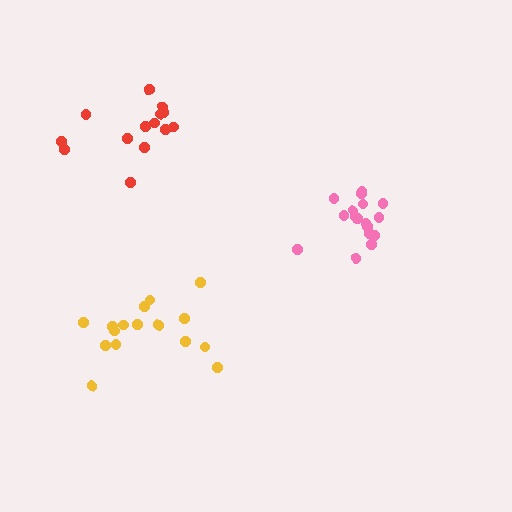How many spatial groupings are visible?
There are 3 spatial groupings.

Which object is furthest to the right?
The pink cluster is rightmost.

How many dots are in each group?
Group 1: 17 dots, Group 2: 16 dots, Group 3: 15 dots (48 total).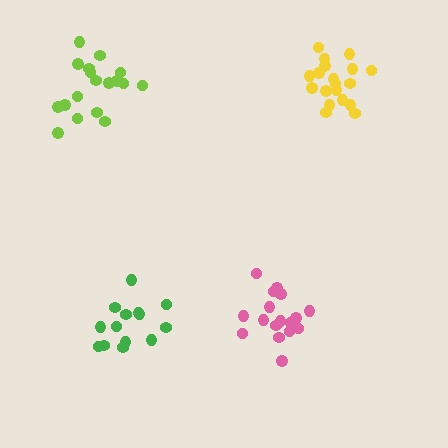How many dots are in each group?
Group 1: 14 dots, Group 2: 17 dots, Group 3: 19 dots, Group 4: 18 dots (68 total).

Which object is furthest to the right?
The yellow cluster is rightmost.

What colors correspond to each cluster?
The clusters are colored: green, pink, yellow, lime.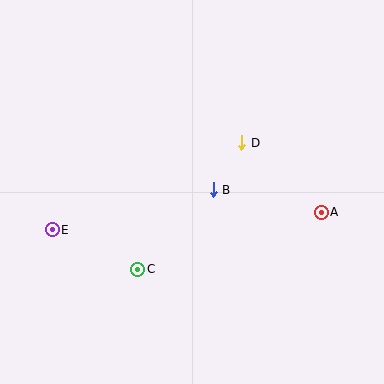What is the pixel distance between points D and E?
The distance between D and E is 209 pixels.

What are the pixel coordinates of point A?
Point A is at (321, 212).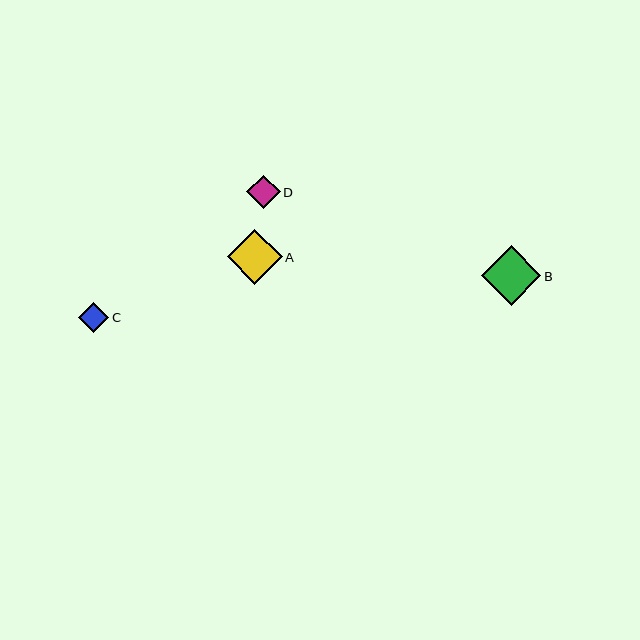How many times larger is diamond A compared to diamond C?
Diamond A is approximately 1.8 times the size of diamond C.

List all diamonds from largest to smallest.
From largest to smallest: B, A, D, C.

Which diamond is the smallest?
Diamond C is the smallest with a size of approximately 30 pixels.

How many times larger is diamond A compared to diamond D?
Diamond A is approximately 1.6 times the size of diamond D.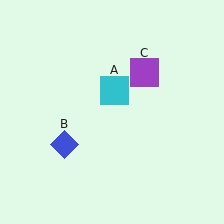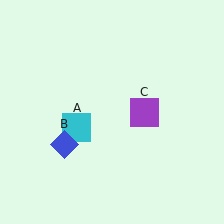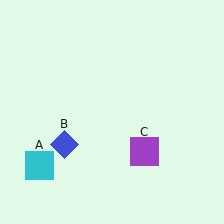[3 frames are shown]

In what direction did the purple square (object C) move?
The purple square (object C) moved down.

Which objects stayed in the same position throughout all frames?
Blue diamond (object B) remained stationary.